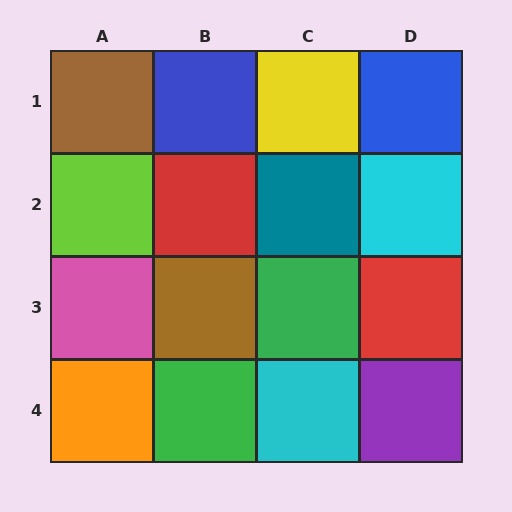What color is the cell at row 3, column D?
Red.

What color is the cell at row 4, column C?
Cyan.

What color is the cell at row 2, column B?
Red.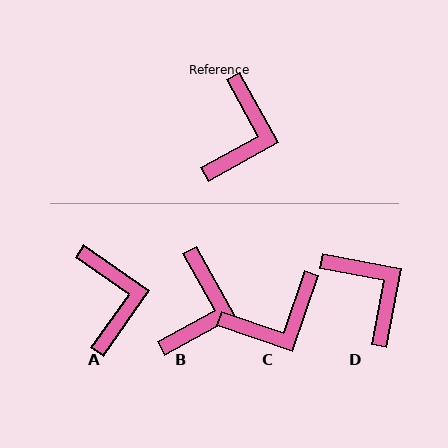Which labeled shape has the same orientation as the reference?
B.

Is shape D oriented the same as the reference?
No, it is off by about 50 degrees.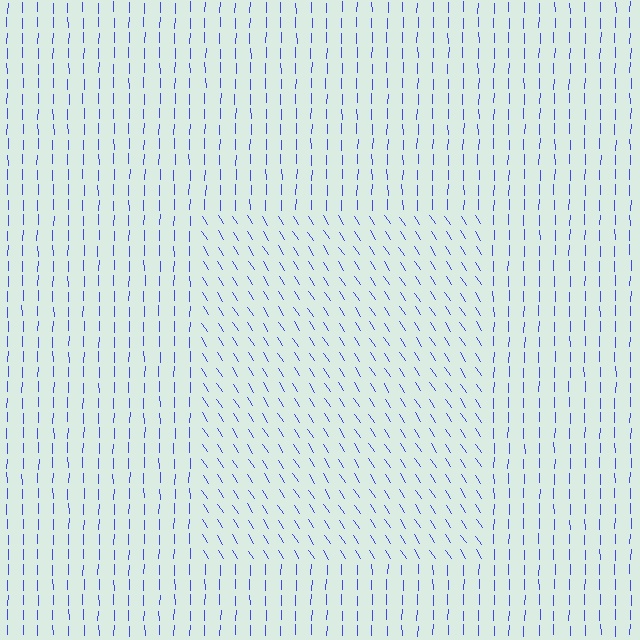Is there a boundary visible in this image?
Yes, there is a texture boundary formed by a change in line orientation.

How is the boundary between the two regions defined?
The boundary is defined purely by a change in line orientation (approximately 34 degrees difference). All lines are the same color and thickness.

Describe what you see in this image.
The image is filled with small blue line segments. A rectangle region in the image has lines oriented differently from the surrounding lines, creating a visible texture boundary.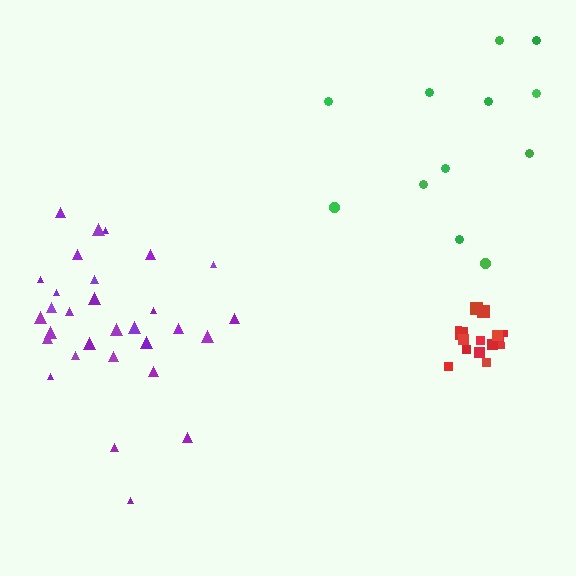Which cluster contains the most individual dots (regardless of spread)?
Purple (30).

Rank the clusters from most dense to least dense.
red, purple, green.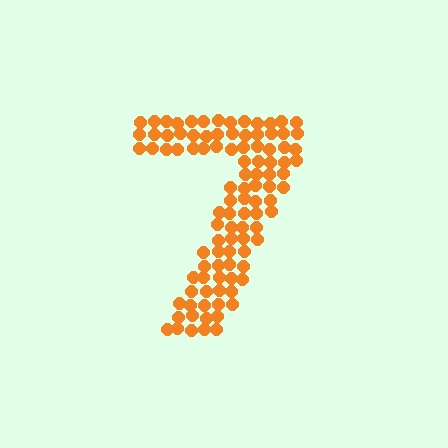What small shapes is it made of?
It is made of small circles.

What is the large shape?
The large shape is the digit 7.